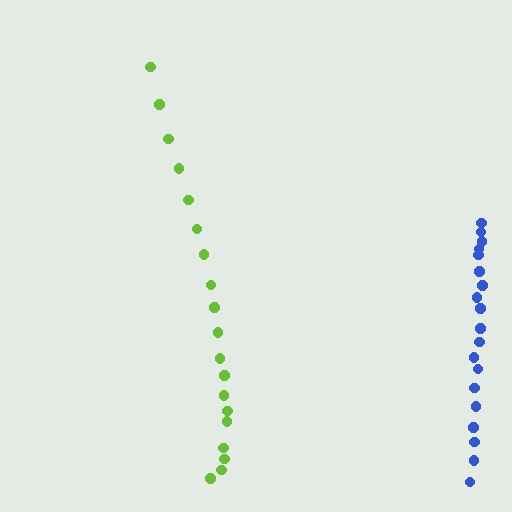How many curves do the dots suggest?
There are 2 distinct paths.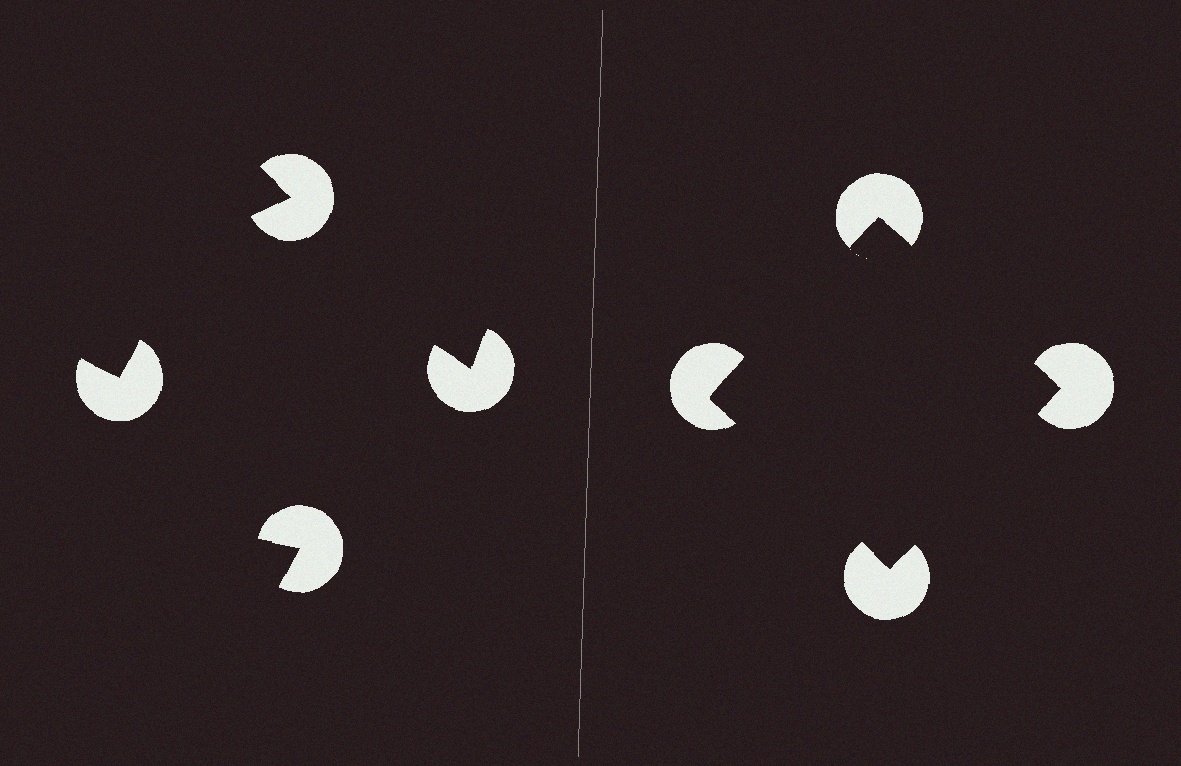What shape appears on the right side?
An illusory square.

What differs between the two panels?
The pac-man discs are positioned identically on both sides; only the wedge orientations differ. On the right they align to a square; on the left they are misaligned.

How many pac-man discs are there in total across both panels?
8 — 4 on each side.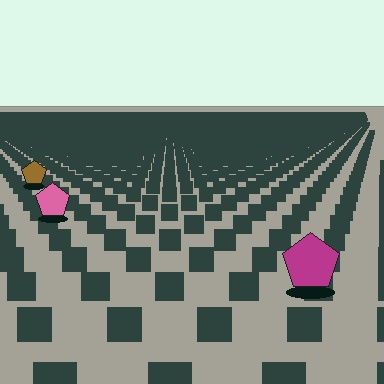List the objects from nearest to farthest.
From nearest to farthest: the magenta pentagon, the pink pentagon, the brown pentagon.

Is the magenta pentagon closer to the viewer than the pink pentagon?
Yes. The magenta pentagon is closer — you can tell from the texture gradient: the ground texture is coarser near it.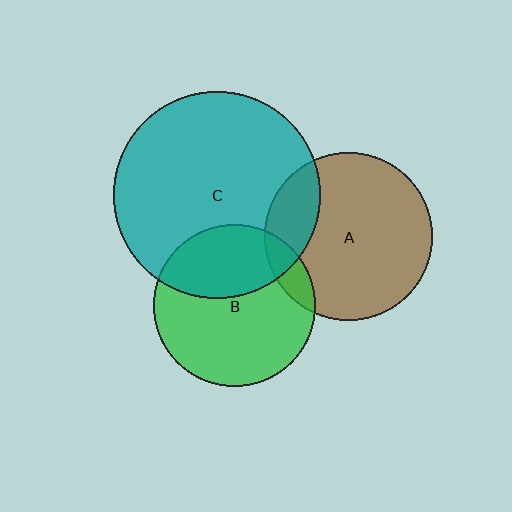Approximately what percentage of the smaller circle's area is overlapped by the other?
Approximately 20%.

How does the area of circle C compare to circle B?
Approximately 1.6 times.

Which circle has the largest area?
Circle C (teal).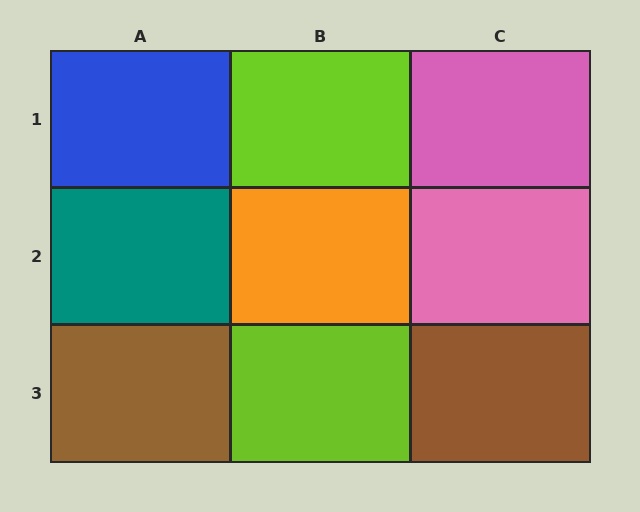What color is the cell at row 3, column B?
Lime.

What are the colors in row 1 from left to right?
Blue, lime, pink.